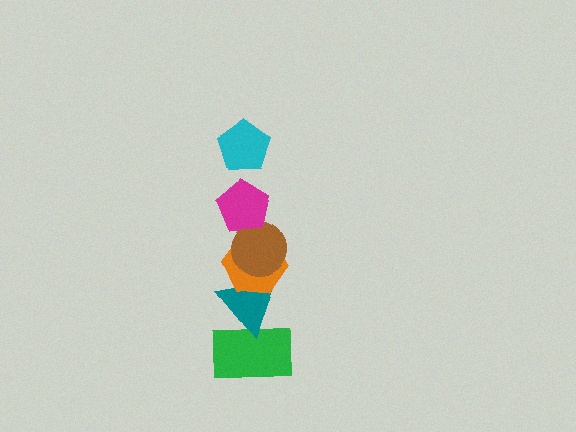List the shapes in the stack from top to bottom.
From top to bottom: the cyan pentagon, the magenta pentagon, the brown circle, the orange hexagon, the teal triangle, the green rectangle.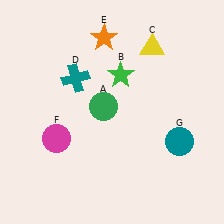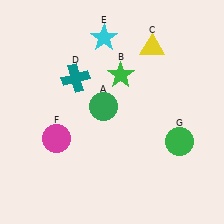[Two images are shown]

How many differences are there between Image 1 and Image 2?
There are 2 differences between the two images.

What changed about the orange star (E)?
In Image 1, E is orange. In Image 2, it changed to cyan.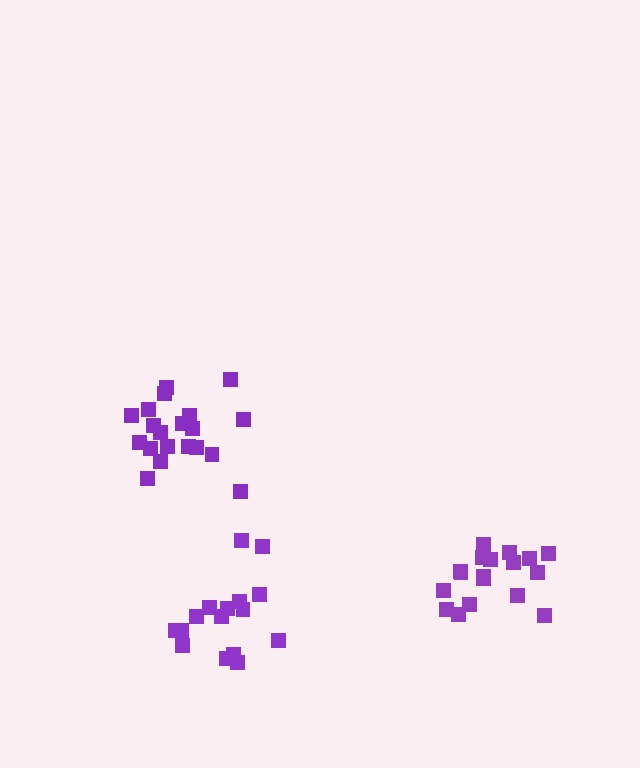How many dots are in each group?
Group 1: 16 dots, Group 2: 18 dots, Group 3: 20 dots (54 total).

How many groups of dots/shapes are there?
There are 3 groups.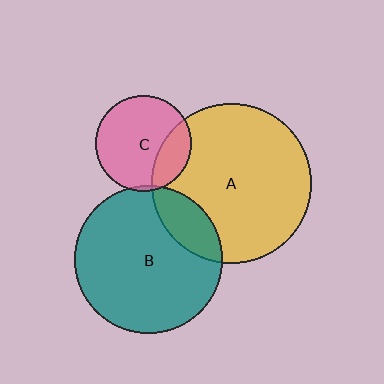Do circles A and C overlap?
Yes.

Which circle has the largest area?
Circle A (yellow).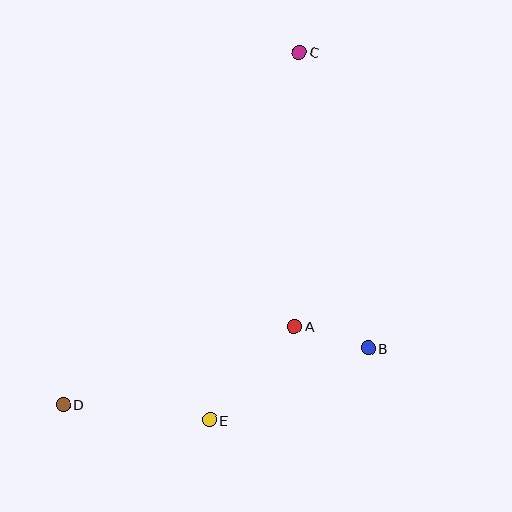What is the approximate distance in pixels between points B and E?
The distance between B and E is approximately 174 pixels.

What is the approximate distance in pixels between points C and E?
The distance between C and E is approximately 378 pixels.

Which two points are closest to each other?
Points A and B are closest to each other.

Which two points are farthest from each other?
Points C and D are farthest from each other.